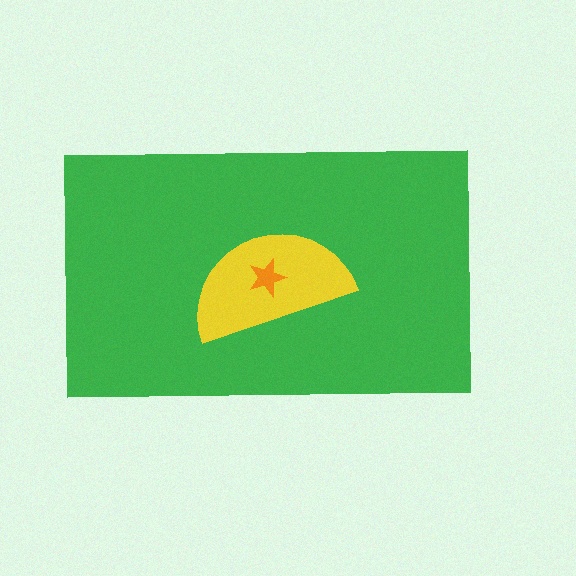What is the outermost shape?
The green rectangle.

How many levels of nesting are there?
3.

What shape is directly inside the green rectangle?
The yellow semicircle.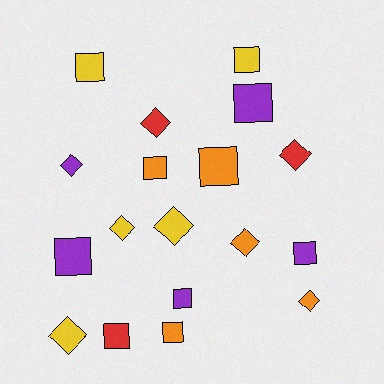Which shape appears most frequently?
Square, with 10 objects.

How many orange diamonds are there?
There are 2 orange diamonds.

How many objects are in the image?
There are 18 objects.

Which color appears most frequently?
Orange, with 5 objects.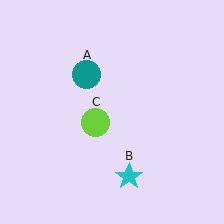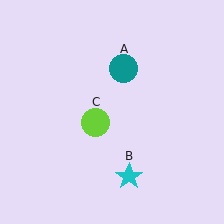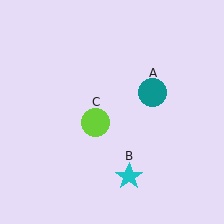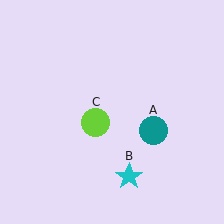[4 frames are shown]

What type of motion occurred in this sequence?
The teal circle (object A) rotated clockwise around the center of the scene.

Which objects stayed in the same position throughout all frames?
Cyan star (object B) and lime circle (object C) remained stationary.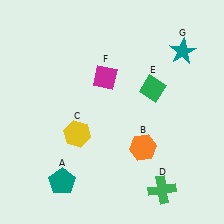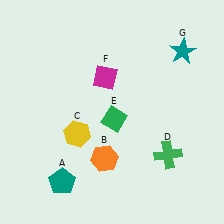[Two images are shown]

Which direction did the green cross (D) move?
The green cross (D) moved up.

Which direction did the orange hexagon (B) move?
The orange hexagon (B) moved left.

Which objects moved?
The objects that moved are: the orange hexagon (B), the green cross (D), the green diamond (E).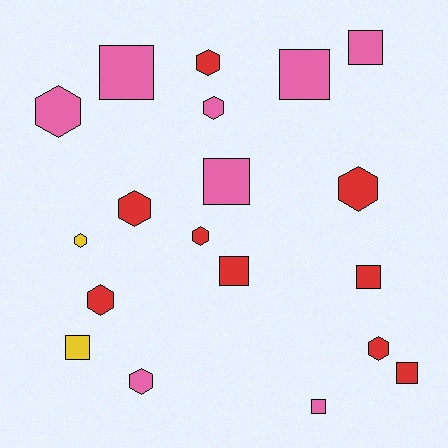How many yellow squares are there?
There is 1 yellow square.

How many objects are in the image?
There are 19 objects.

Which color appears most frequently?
Red, with 9 objects.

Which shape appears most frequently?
Hexagon, with 10 objects.